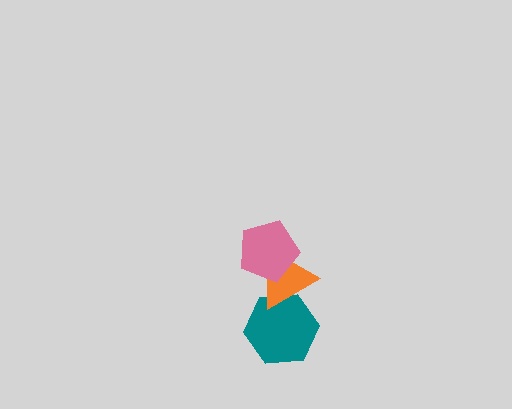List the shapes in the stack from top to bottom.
From top to bottom: the pink pentagon, the orange triangle, the teal hexagon.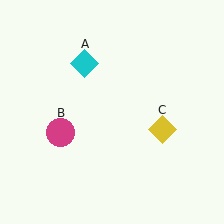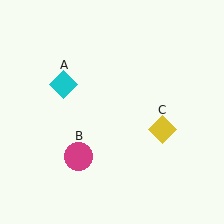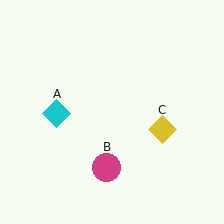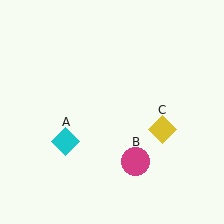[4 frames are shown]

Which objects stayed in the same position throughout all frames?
Yellow diamond (object C) remained stationary.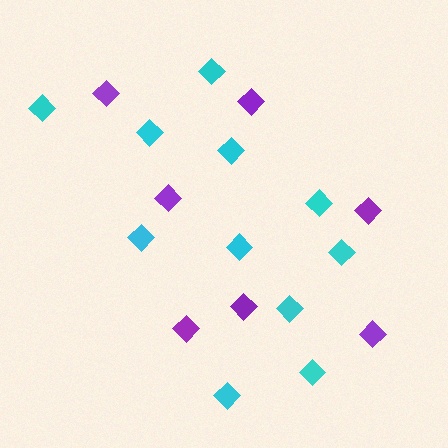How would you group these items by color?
There are 2 groups: one group of purple diamonds (7) and one group of cyan diamonds (11).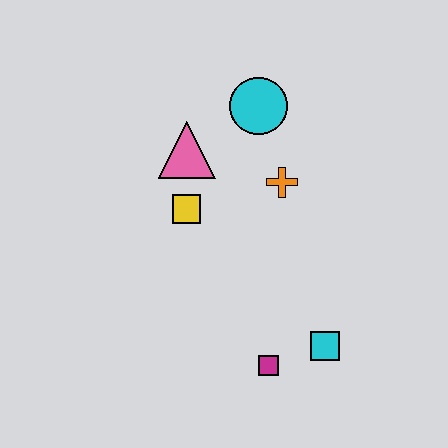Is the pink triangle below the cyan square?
No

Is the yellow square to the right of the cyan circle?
No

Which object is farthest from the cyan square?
The cyan circle is farthest from the cyan square.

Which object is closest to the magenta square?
The cyan square is closest to the magenta square.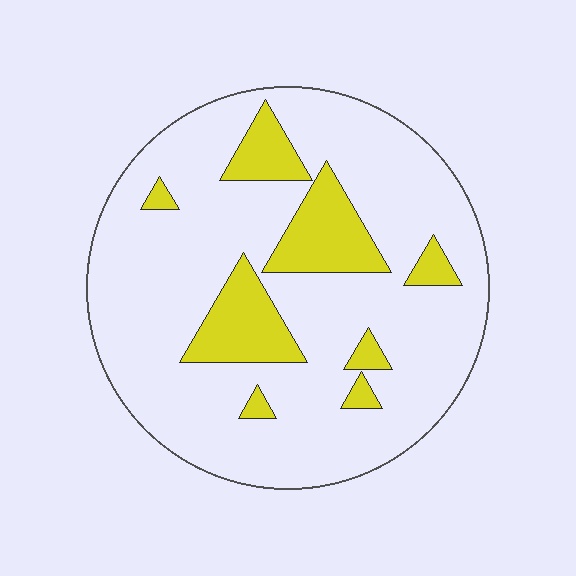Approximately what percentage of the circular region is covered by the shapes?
Approximately 20%.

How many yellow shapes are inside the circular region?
8.